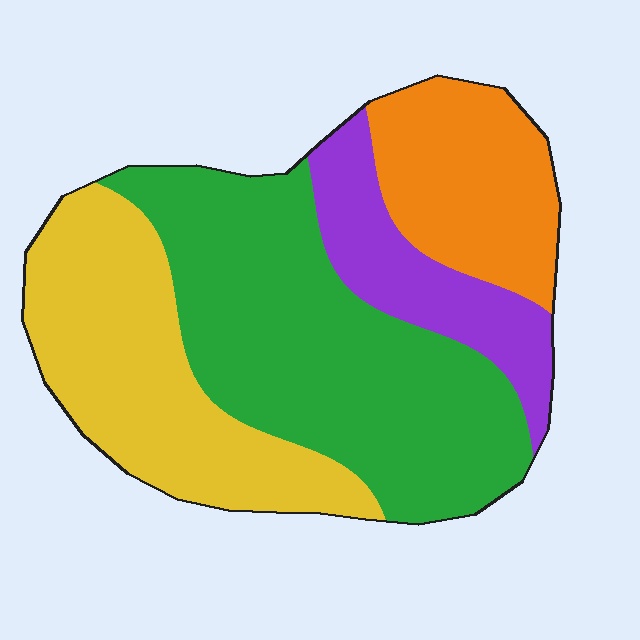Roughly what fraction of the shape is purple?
Purple takes up less than a sixth of the shape.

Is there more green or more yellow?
Green.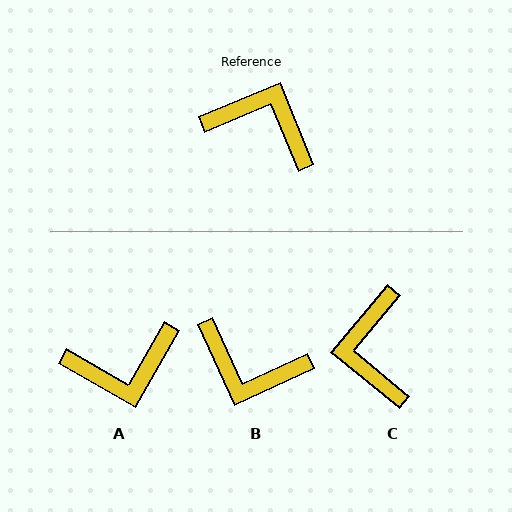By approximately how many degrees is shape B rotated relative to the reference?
Approximately 178 degrees clockwise.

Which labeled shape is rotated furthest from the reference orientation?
B, about 178 degrees away.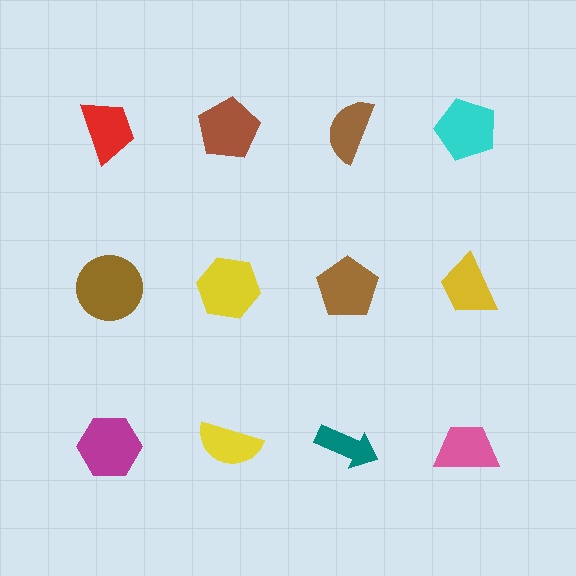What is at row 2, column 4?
A yellow trapezoid.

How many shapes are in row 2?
4 shapes.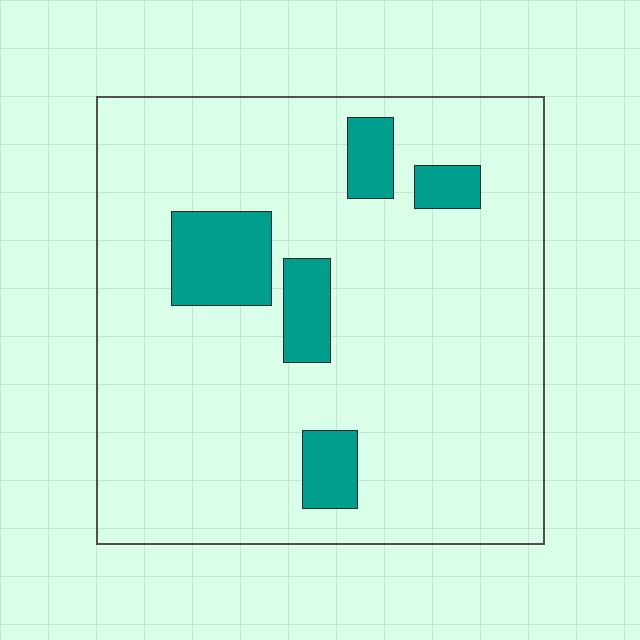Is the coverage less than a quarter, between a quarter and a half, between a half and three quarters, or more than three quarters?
Less than a quarter.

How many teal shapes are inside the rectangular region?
5.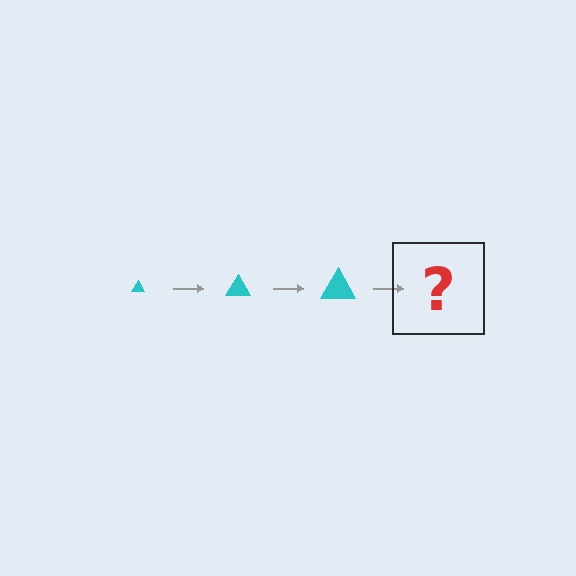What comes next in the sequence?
The next element should be a cyan triangle, larger than the previous one.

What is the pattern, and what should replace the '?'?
The pattern is that the triangle gets progressively larger each step. The '?' should be a cyan triangle, larger than the previous one.